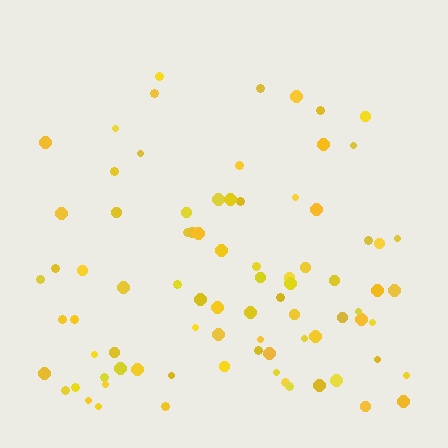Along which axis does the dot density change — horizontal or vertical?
Vertical.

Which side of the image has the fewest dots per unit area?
The top.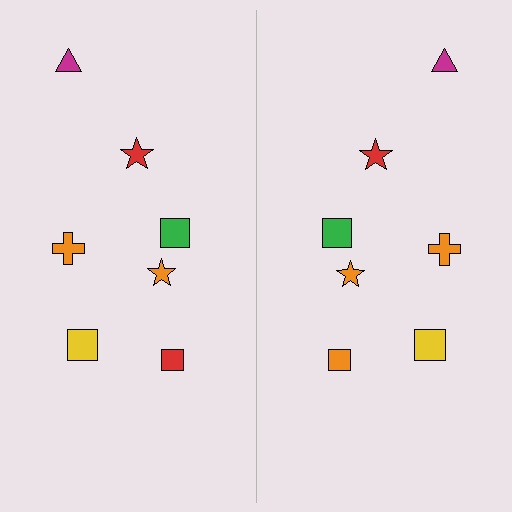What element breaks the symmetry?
The orange square on the right side breaks the symmetry — its mirror counterpart is red.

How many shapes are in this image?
There are 14 shapes in this image.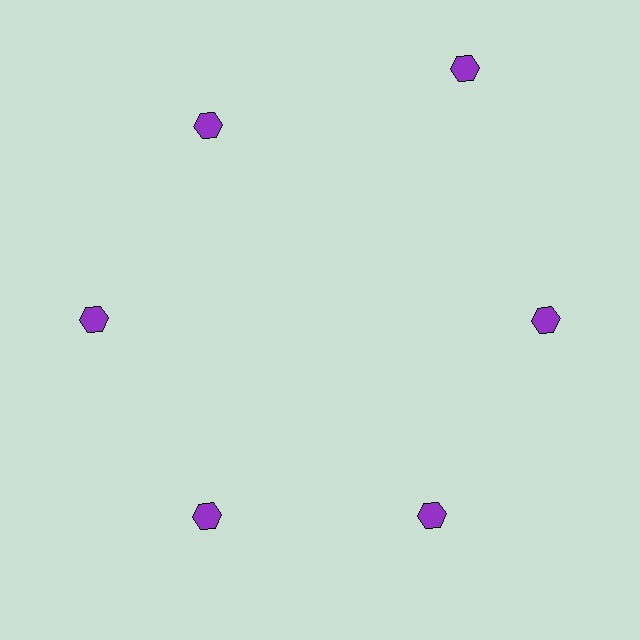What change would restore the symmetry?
The symmetry would be restored by moving it inward, back onto the ring so that all 6 hexagons sit at equal angles and equal distance from the center.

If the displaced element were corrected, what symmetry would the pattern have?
It would have 6-fold rotational symmetry — the pattern would map onto itself every 60 degrees.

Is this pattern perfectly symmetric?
No. The 6 purple hexagons are arranged in a ring, but one element near the 1 o'clock position is pushed outward from the center, breaking the 6-fold rotational symmetry.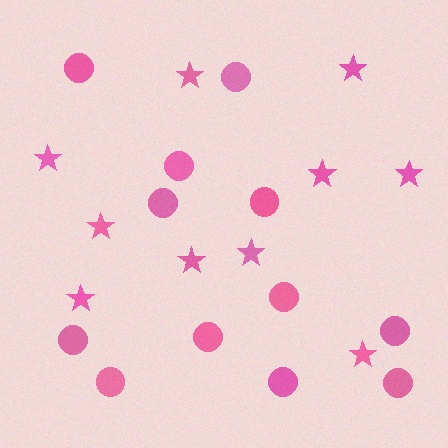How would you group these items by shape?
There are 2 groups: one group of circles (12) and one group of stars (10).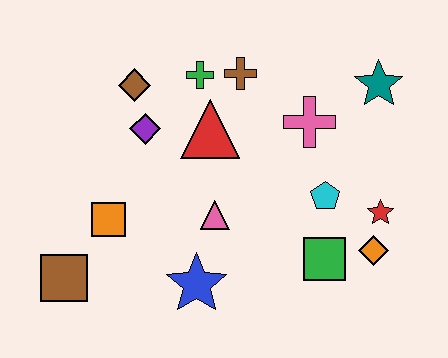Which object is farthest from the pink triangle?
The teal star is farthest from the pink triangle.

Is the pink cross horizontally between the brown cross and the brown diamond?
No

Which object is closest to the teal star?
The pink cross is closest to the teal star.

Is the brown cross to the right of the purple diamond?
Yes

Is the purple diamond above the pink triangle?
Yes